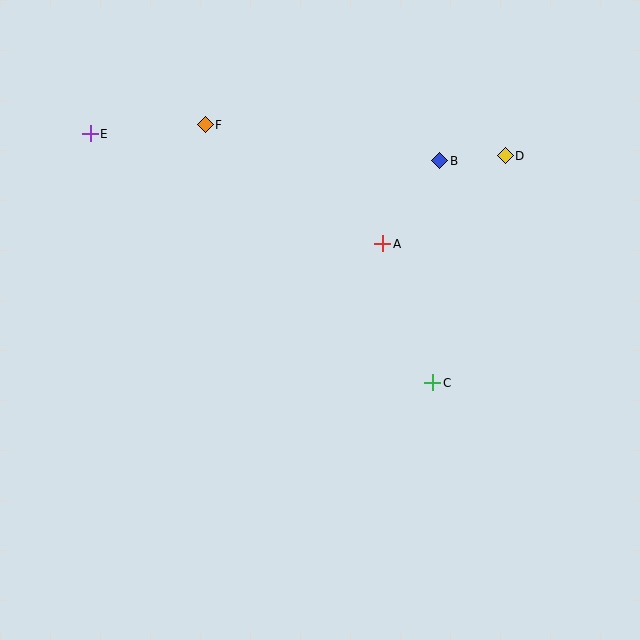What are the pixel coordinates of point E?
Point E is at (90, 134).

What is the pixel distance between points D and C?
The distance between D and C is 238 pixels.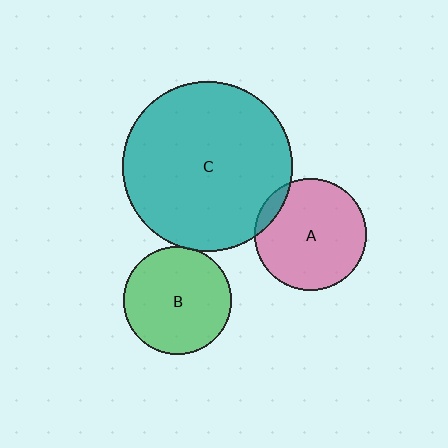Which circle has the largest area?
Circle C (teal).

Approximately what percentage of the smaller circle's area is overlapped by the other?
Approximately 10%.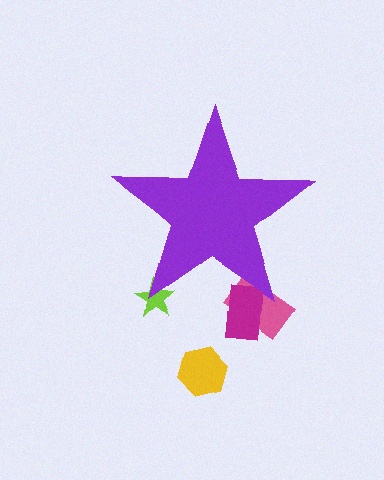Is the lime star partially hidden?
Yes, the lime star is partially hidden behind the purple star.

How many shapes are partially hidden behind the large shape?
3 shapes are partially hidden.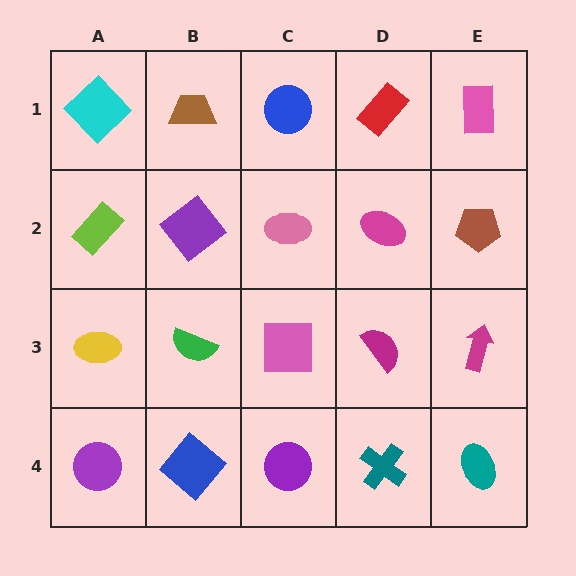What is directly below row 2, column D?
A magenta semicircle.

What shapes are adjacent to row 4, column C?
A pink square (row 3, column C), a blue diamond (row 4, column B), a teal cross (row 4, column D).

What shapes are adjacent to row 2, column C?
A blue circle (row 1, column C), a pink square (row 3, column C), a purple diamond (row 2, column B), a magenta ellipse (row 2, column D).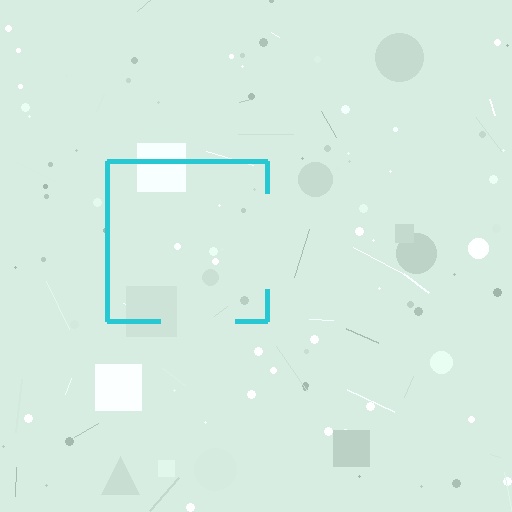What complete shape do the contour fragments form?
The contour fragments form a square.